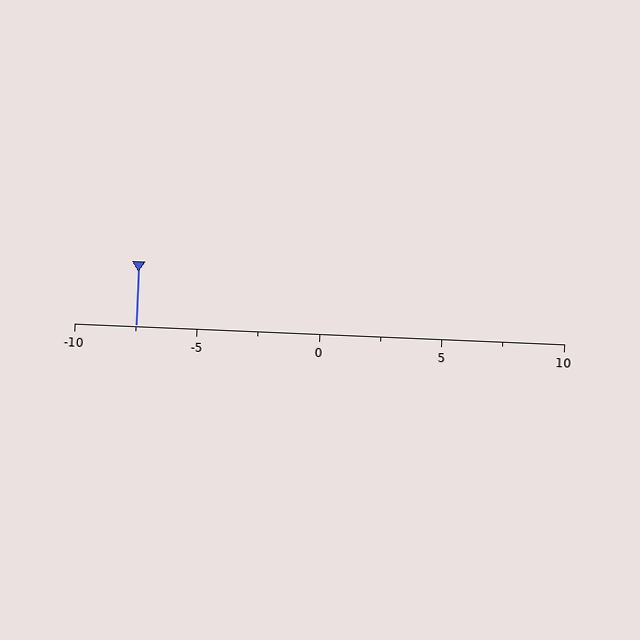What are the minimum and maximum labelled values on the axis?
The axis runs from -10 to 10.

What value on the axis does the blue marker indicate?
The marker indicates approximately -7.5.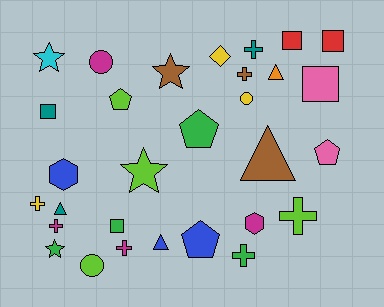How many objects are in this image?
There are 30 objects.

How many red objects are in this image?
There are 2 red objects.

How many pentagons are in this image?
There are 4 pentagons.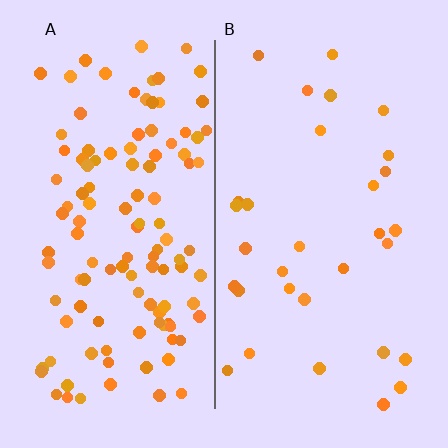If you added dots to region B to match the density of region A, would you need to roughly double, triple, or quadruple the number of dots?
Approximately quadruple.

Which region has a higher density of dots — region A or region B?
A (the left).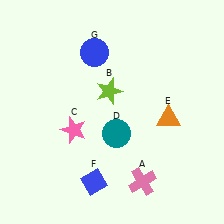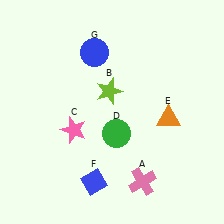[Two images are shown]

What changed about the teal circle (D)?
In Image 1, D is teal. In Image 2, it changed to green.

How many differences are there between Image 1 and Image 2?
There is 1 difference between the two images.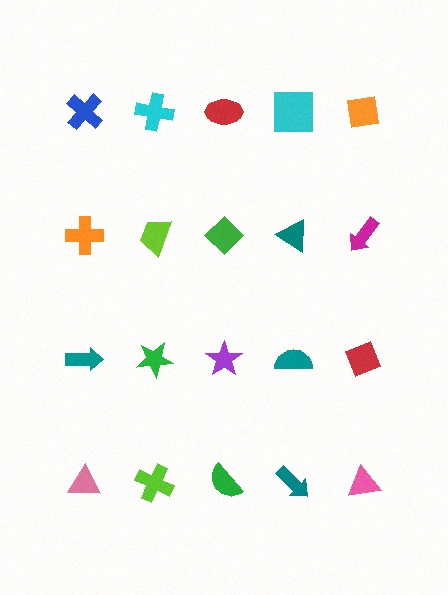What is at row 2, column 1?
An orange cross.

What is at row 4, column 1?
A pink triangle.